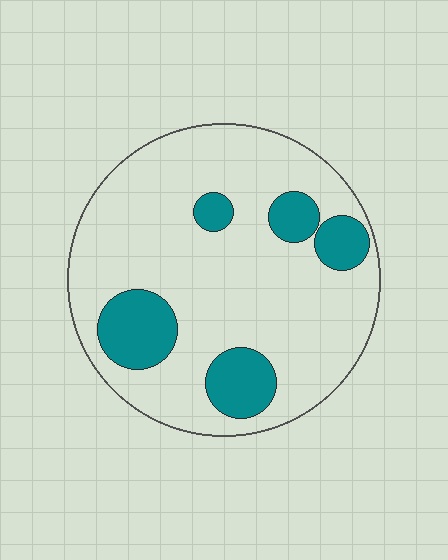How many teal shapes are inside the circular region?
5.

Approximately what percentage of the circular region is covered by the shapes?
Approximately 20%.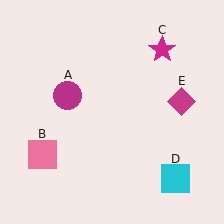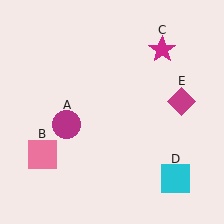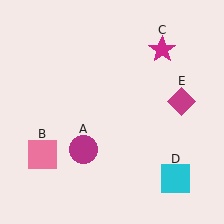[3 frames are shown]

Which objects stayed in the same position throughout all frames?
Pink square (object B) and magenta star (object C) and cyan square (object D) and magenta diamond (object E) remained stationary.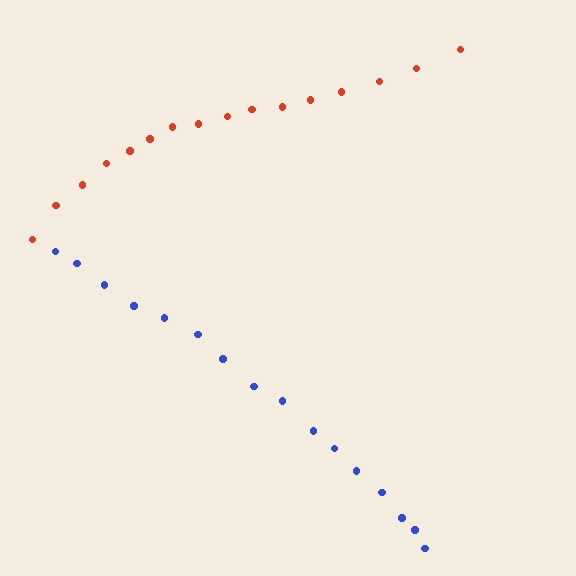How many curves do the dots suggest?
There are 2 distinct paths.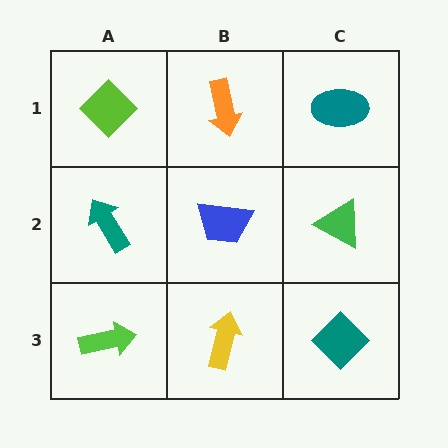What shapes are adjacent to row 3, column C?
A green triangle (row 2, column C), a yellow arrow (row 3, column B).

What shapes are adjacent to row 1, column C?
A green triangle (row 2, column C), an orange arrow (row 1, column B).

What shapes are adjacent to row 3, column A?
A teal arrow (row 2, column A), a yellow arrow (row 3, column B).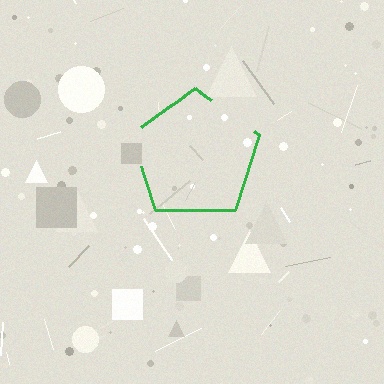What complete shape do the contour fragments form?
The contour fragments form a pentagon.